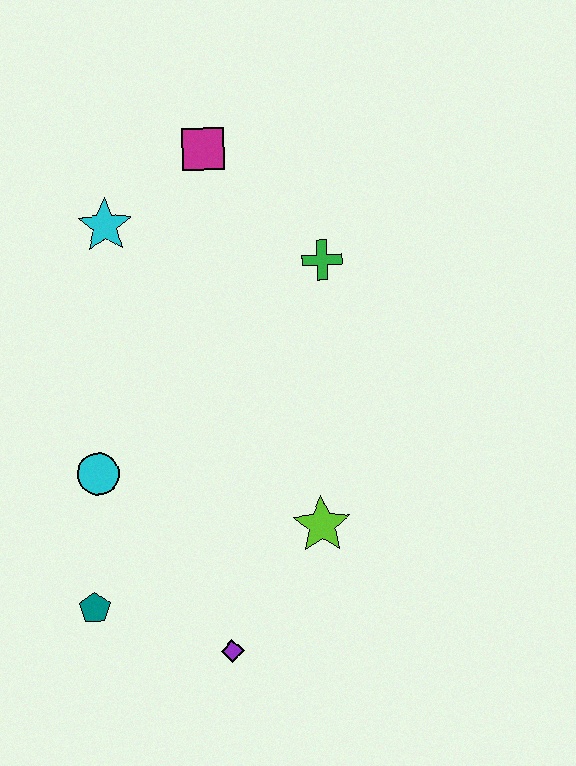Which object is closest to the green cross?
The magenta square is closest to the green cross.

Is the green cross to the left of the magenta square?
No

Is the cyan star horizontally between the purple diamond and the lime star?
No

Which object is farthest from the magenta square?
The purple diamond is farthest from the magenta square.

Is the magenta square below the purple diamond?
No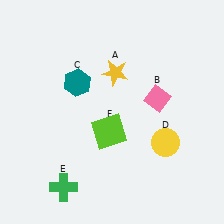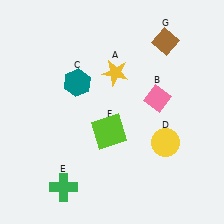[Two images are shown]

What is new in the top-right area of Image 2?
A brown diamond (G) was added in the top-right area of Image 2.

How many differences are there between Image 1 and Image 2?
There is 1 difference between the two images.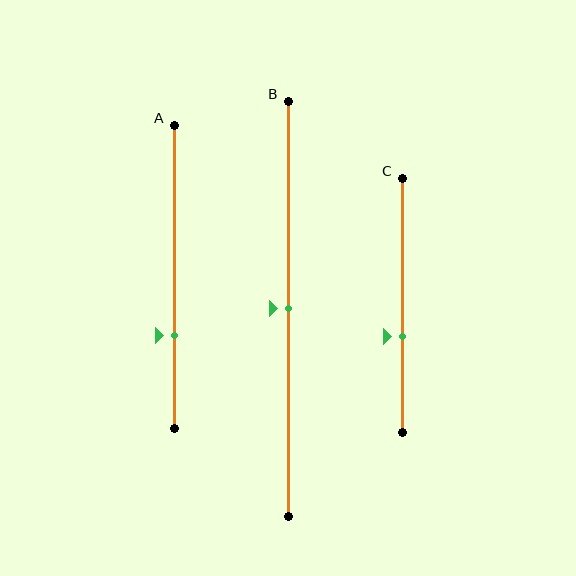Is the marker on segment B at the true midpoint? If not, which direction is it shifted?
Yes, the marker on segment B is at the true midpoint.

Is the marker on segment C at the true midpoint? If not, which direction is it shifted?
No, the marker on segment C is shifted downward by about 12% of the segment length.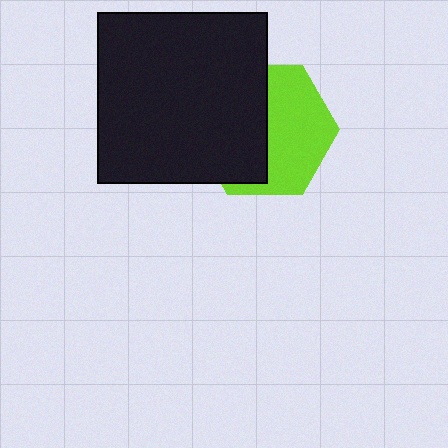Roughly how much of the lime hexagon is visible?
About half of it is visible (roughly 51%).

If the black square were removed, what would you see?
You would see the complete lime hexagon.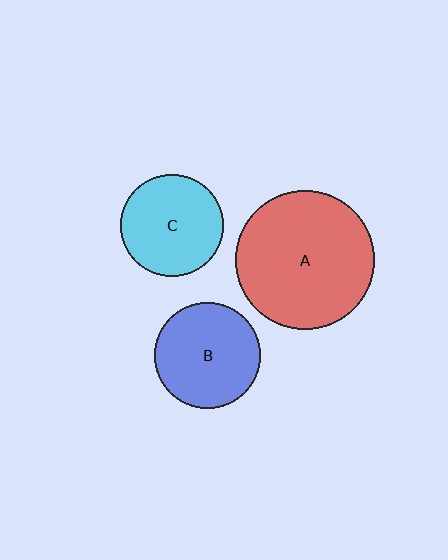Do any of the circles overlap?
No, none of the circles overlap.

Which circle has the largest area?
Circle A (red).